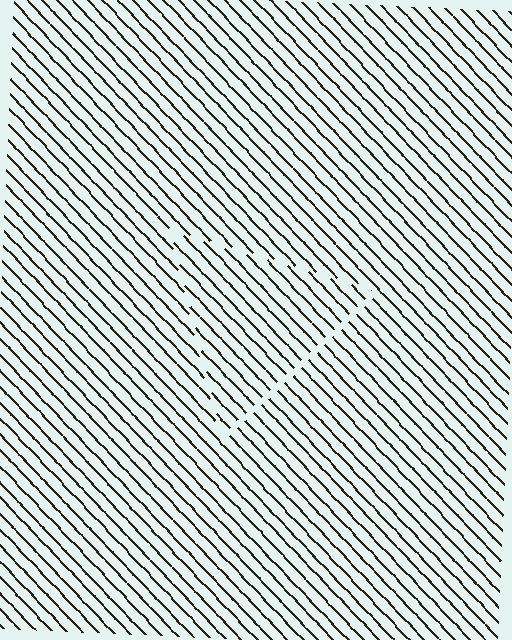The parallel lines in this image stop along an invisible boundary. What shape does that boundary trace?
An illusory triangle. The interior of the shape contains the same grating, shifted by half a period — the contour is defined by the phase discontinuity where line-ends from the inner and outer gratings abut.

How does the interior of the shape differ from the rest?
The interior of the shape contains the same grating, shifted by half a period — the contour is defined by the phase discontinuity where line-ends from the inner and outer gratings abut.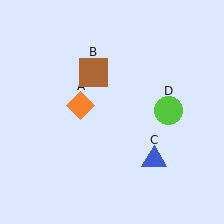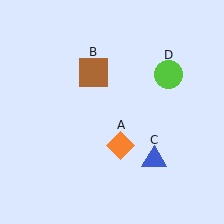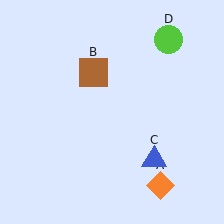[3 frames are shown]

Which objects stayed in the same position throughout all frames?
Brown square (object B) and blue triangle (object C) remained stationary.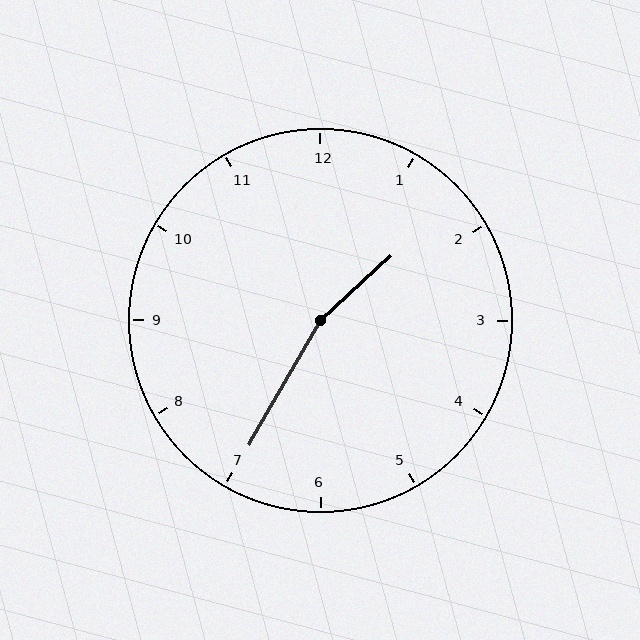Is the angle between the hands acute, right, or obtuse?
It is obtuse.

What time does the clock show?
1:35.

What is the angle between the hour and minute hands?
Approximately 162 degrees.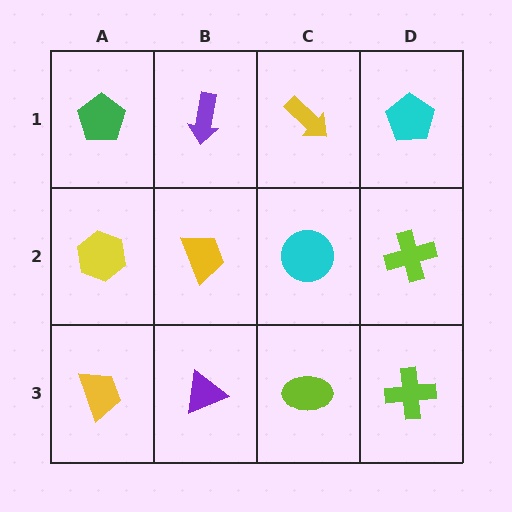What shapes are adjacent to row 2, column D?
A cyan pentagon (row 1, column D), a lime cross (row 3, column D), a cyan circle (row 2, column C).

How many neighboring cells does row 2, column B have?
4.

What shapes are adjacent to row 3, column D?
A lime cross (row 2, column D), a lime ellipse (row 3, column C).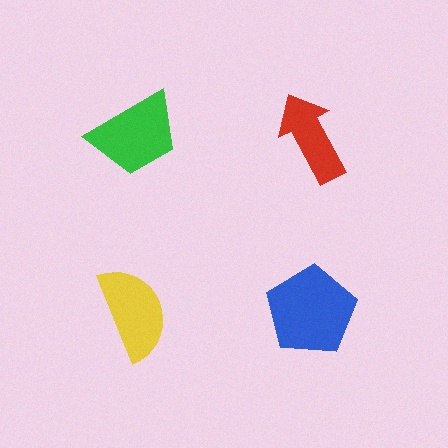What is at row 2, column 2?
A blue pentagon.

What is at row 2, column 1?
A yellow semicircle.